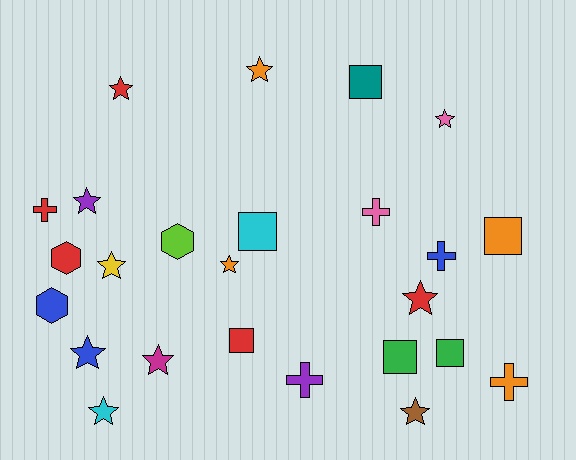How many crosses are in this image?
There are 5 crosses.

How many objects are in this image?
There are 25 objects.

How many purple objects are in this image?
There are 2 purple objects.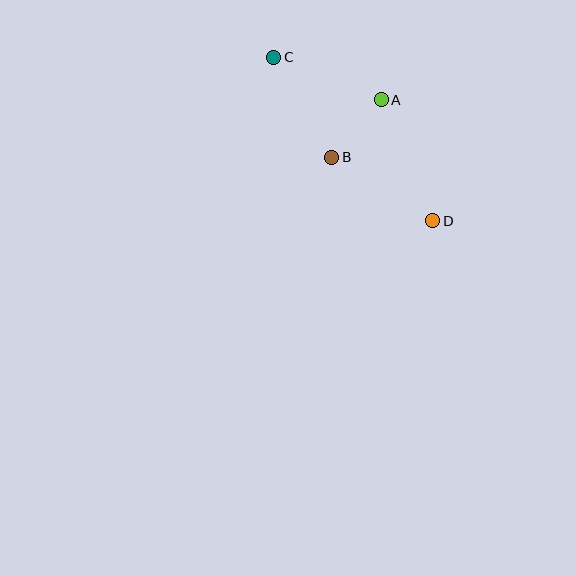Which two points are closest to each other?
Points A and B are closest to each other.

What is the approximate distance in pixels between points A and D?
The distance between A and D is approximately 132 pixels.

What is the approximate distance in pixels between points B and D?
The distance between B and D is approximately 119 pixels.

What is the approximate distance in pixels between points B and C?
The distance between B and C is approximately 116 pixels.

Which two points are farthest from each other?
Points C and D are farthest from each other.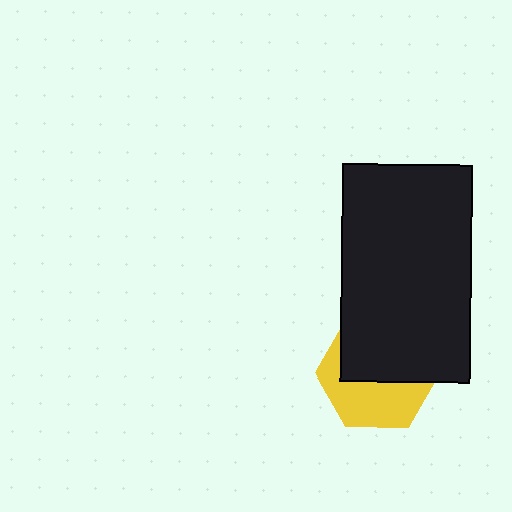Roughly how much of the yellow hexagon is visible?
About half of it is visible (roughly 46%).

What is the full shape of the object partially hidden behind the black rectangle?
The partially hidden object is a yellow hexagon.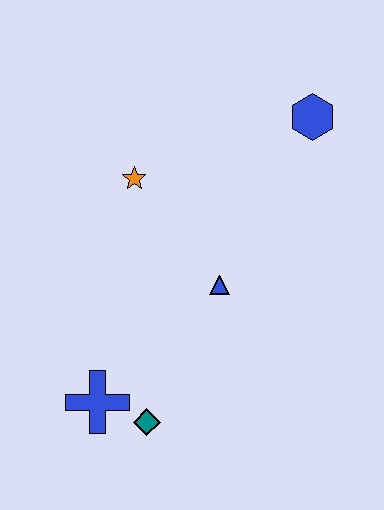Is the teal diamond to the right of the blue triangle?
No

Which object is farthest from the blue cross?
The blue hexagon is farthest from the blue cross.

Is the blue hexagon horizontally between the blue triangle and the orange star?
No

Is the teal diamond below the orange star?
Yes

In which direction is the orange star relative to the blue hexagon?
The orange star is to the left of the blue hexagon.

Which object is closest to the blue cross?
The teal diamond is closest to the blue cross.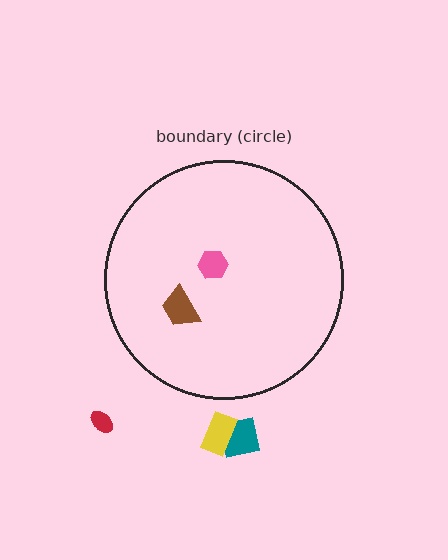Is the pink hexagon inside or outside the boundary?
Inside.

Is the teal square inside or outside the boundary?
Outside.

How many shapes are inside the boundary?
2 inside, 3 outside.